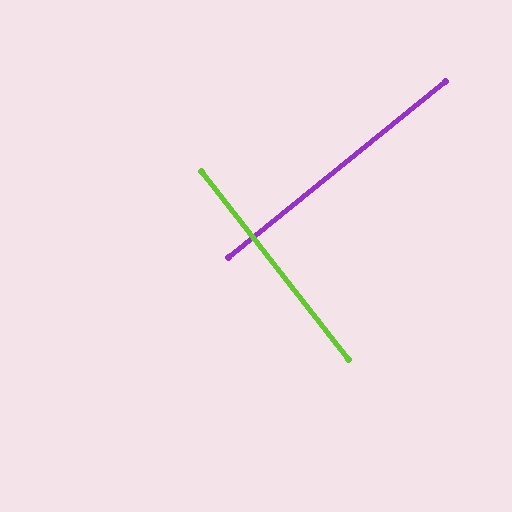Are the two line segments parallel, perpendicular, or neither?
Perpendicular — they meet at approximately 89°.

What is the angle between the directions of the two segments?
Approximately 89 degrees.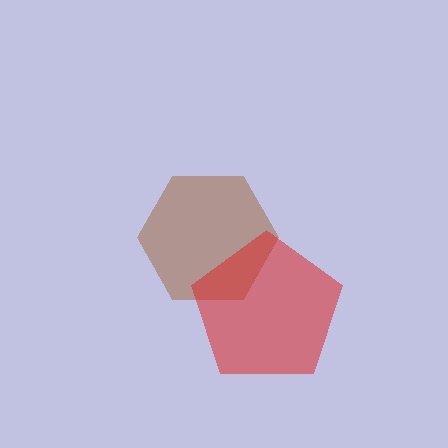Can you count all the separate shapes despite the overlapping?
Yes, there are 2 separate shapes.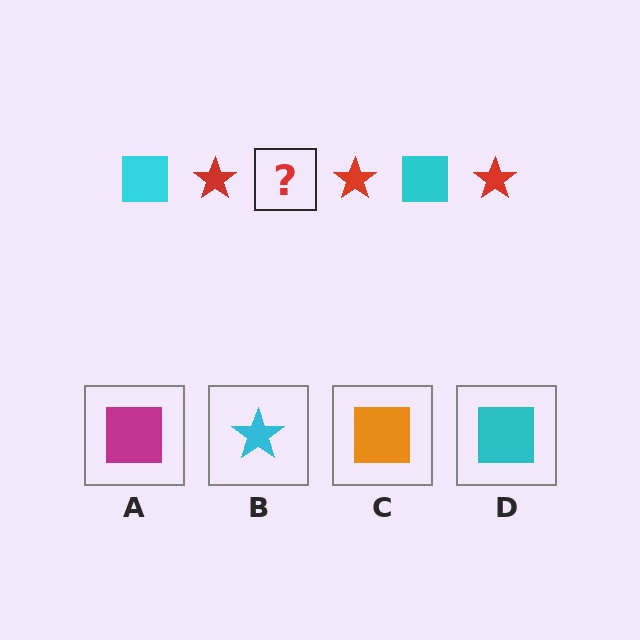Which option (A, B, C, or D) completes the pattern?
D.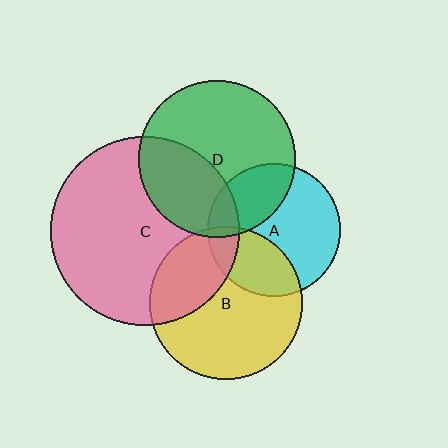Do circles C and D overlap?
Yes.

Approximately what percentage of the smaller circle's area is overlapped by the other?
Approximately 35%.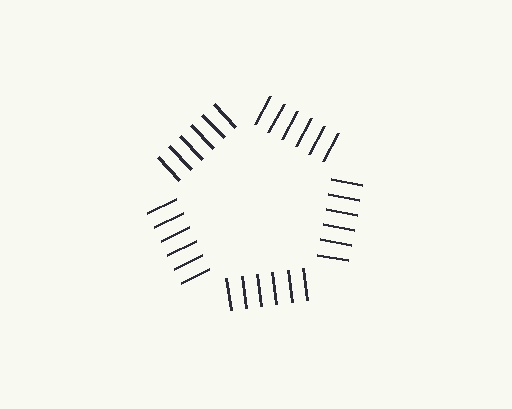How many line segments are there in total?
30 — 6 along each of the 5 edges.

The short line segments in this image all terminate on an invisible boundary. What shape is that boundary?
An illusory pentagon — the line segments terminate on its edges but no continuous stroke is drawn.